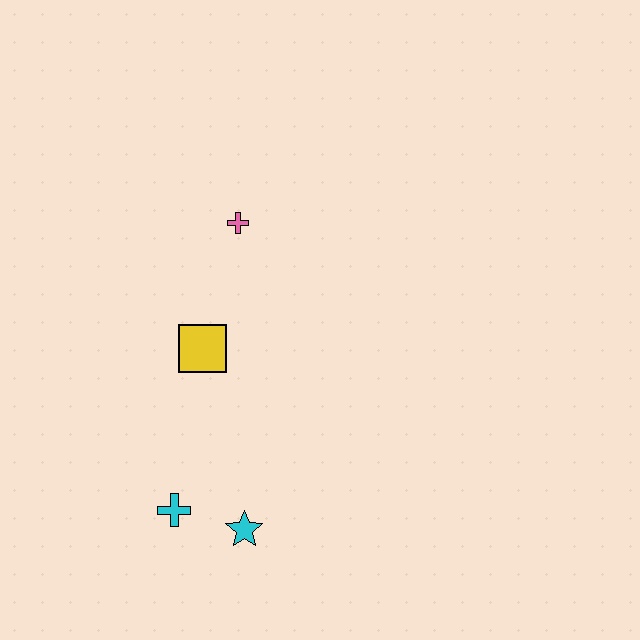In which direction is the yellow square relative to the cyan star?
The yellow square is above the cyan star.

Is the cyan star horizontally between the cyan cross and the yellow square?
No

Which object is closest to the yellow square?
The pink cross is closest to the yellow square.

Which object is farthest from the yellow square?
The cyan star is farthest from the yellow square.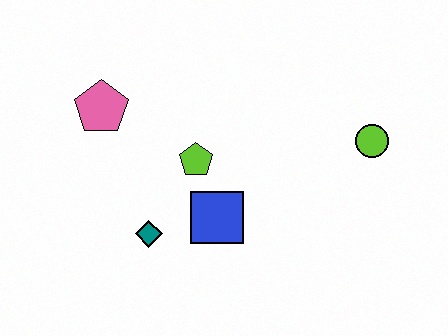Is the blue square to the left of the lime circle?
Yes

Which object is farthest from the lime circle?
The pink pentagon is farthest from the lime circle.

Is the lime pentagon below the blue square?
No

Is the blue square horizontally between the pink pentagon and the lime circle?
Yes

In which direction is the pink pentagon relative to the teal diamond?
The pink pentagon is above the teal diamond.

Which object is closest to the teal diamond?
The blue square is closest to the teal diamond.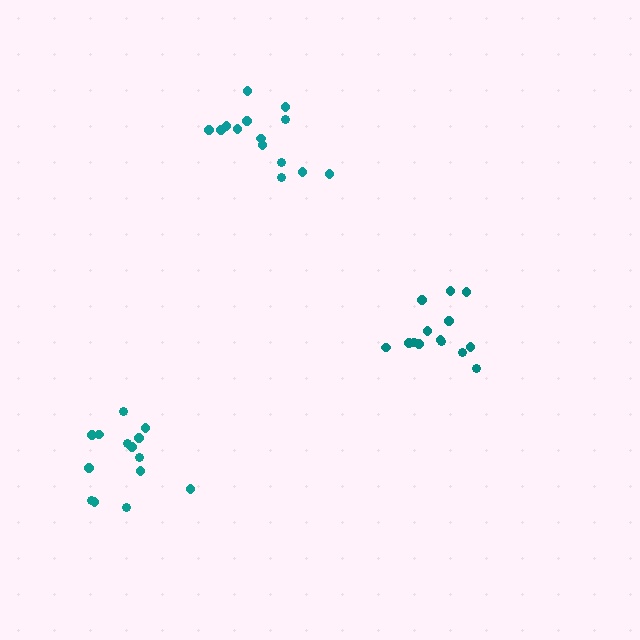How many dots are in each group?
Group 1: 14 dots, Group 2: 14 dots, Group 3: 14 dots (42 total).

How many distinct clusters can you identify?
There are 3 distinct clusters.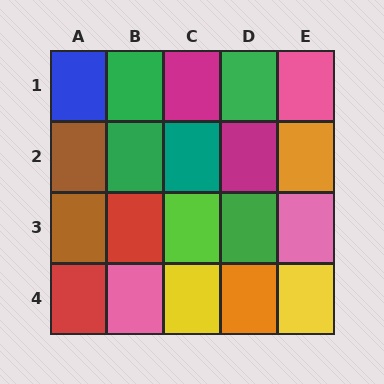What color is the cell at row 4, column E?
Yellow.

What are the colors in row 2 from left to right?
Brown, green, teal, magenta, orange.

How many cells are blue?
1 cell is blue.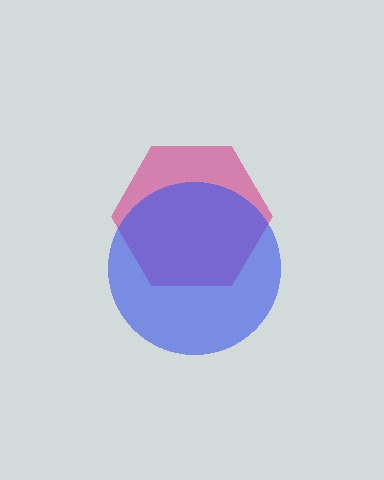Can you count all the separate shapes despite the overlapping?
Yes, there are 2 separate shapes.